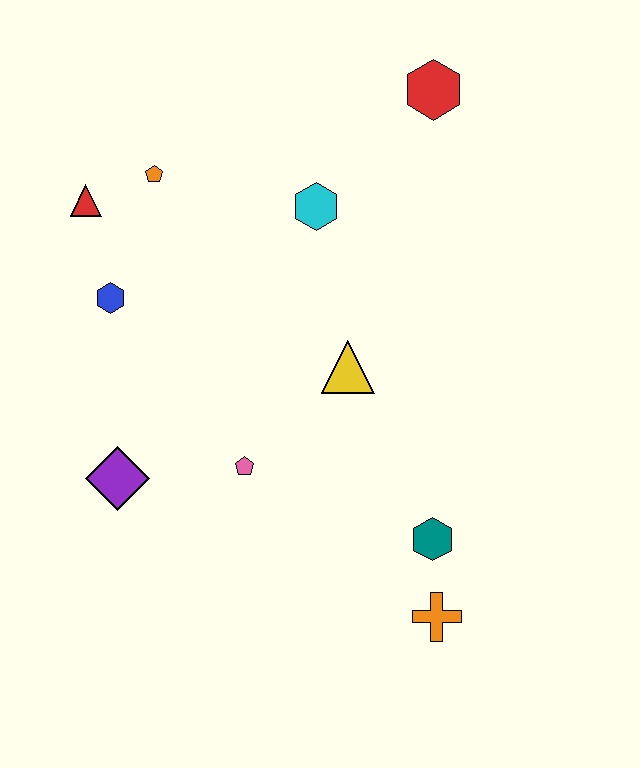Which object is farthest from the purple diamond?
The red hexagon is farthest from the purple diamond.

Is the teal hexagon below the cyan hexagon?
Yes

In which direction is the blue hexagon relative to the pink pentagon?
The blue hexagon is above the pink pentagon.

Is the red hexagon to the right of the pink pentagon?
Yes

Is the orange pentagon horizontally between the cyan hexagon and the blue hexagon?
Yes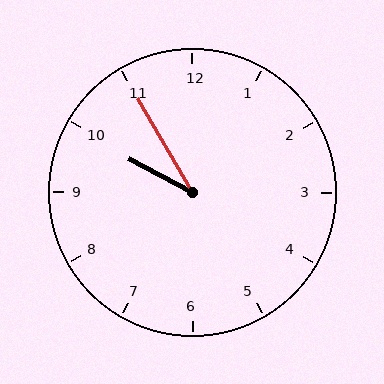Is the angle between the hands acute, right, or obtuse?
It is acute.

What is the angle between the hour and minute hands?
Approximately 32 degrees.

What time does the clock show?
9:55.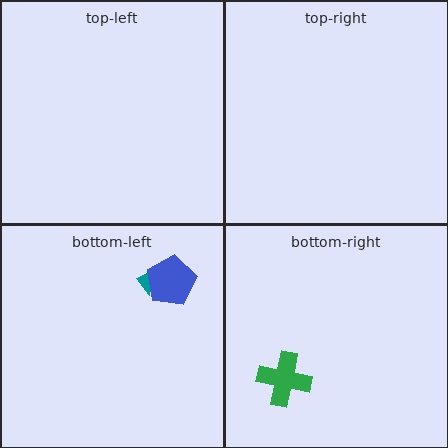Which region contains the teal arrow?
The bottom-left region.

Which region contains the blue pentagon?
The bottom-left region.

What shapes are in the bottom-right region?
The green cross.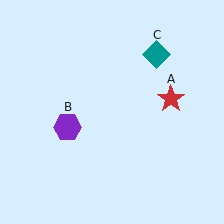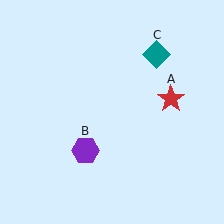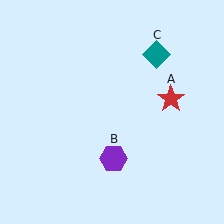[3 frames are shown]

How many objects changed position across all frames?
1 object changed position: purple hexagon (object B).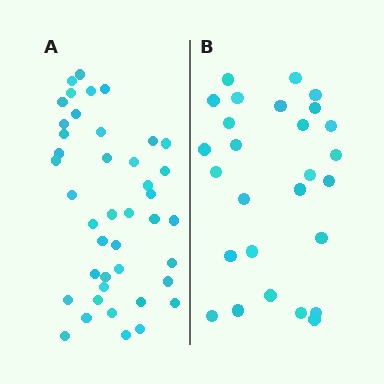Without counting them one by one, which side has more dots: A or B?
Region A (the left region) has more dots.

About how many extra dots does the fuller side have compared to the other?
Region A has approximately 15 more dots than region B.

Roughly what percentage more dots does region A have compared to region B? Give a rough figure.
About 55% more.